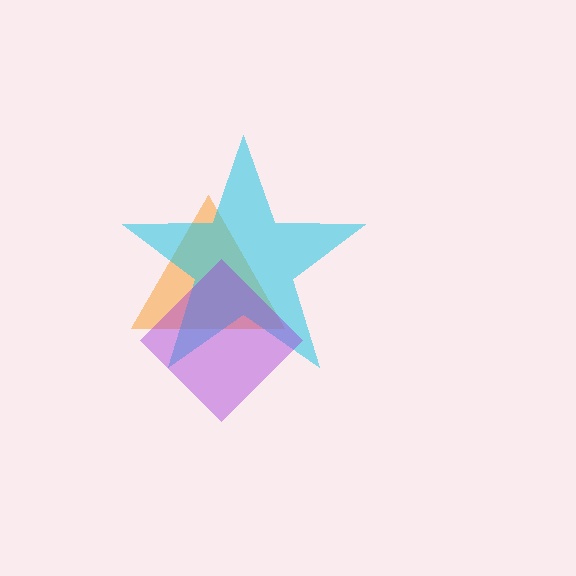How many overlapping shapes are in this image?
There are 3 overlapping shapes in the image.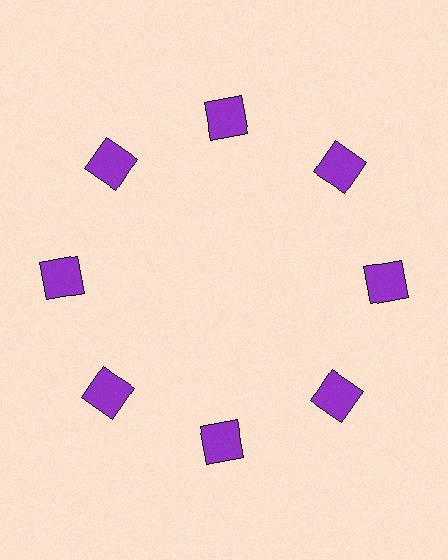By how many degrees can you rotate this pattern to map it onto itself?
The pattern maps onto itself every 45 degrees of rotation.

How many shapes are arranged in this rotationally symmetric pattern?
There are 8 shapes, arranged in 8 groups of 1.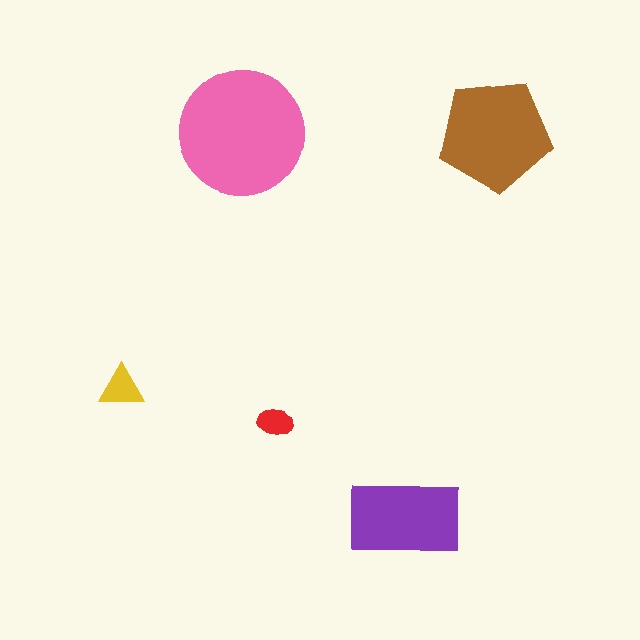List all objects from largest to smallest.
The pink circle, the brown pentagon, the purple rectangle, the yellow triangle, the red ellipse.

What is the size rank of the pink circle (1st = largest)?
1st.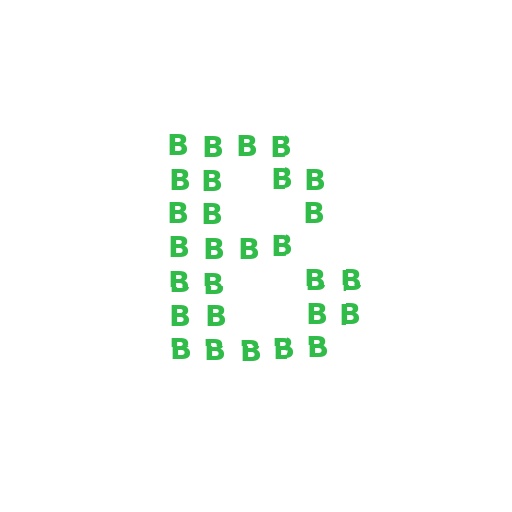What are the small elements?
The small elements are letter B's.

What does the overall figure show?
The overall figure shows the letter B.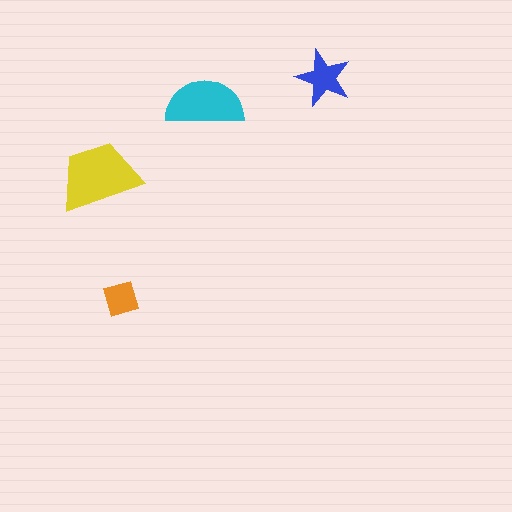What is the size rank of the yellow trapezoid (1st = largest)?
1st.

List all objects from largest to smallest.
The yellow trapezoid, the cyan semicircle, the blue star, the orange diamond.